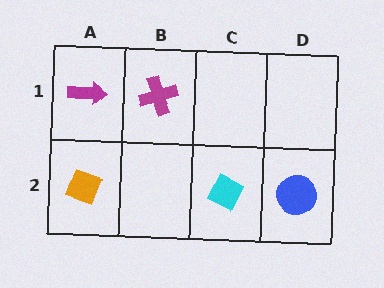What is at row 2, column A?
An orange diamond.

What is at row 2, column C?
A cyan diamond.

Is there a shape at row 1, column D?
No, that cell is empty.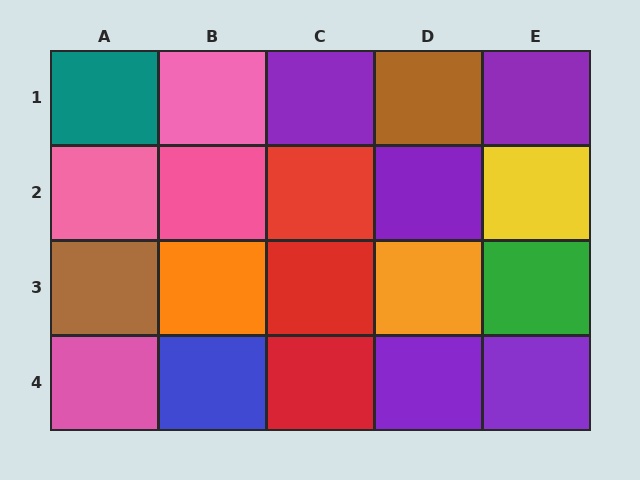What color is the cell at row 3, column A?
Brown.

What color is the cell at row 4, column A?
Pink.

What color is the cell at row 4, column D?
Purple.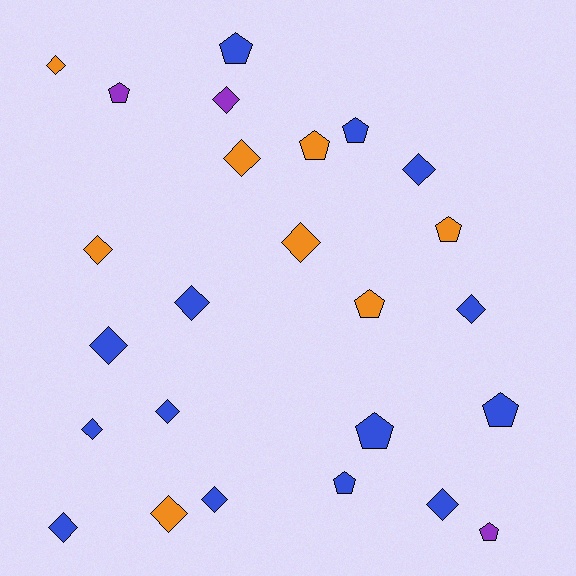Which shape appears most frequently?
Diamond, with 15 objects.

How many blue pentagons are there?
There are 5 blue pentagons.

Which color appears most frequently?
Blue, with 14 objects.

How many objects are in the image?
There are 25 objects.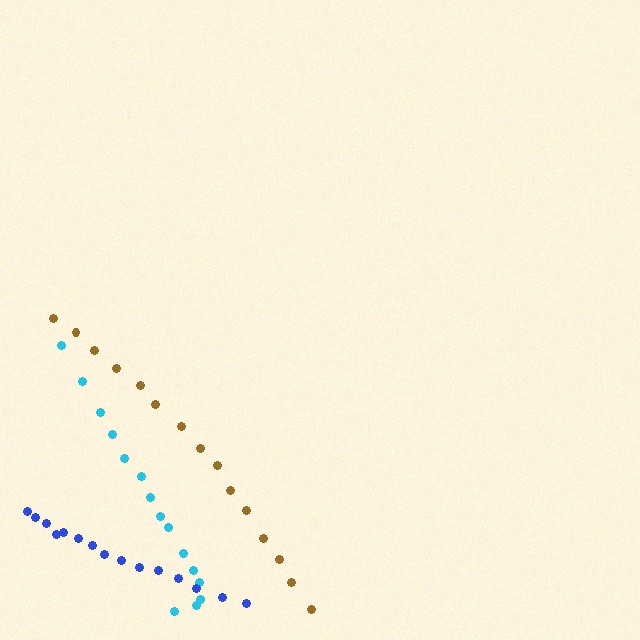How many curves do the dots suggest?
There are 3 distinct paths.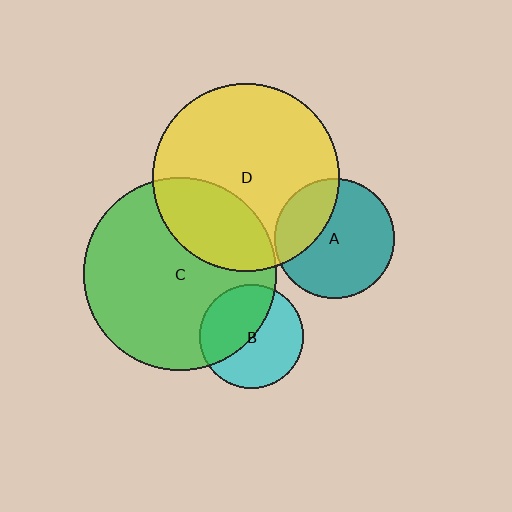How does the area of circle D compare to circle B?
Approximately 3.3 times.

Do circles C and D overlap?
Yes.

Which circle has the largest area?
Circle C (green).